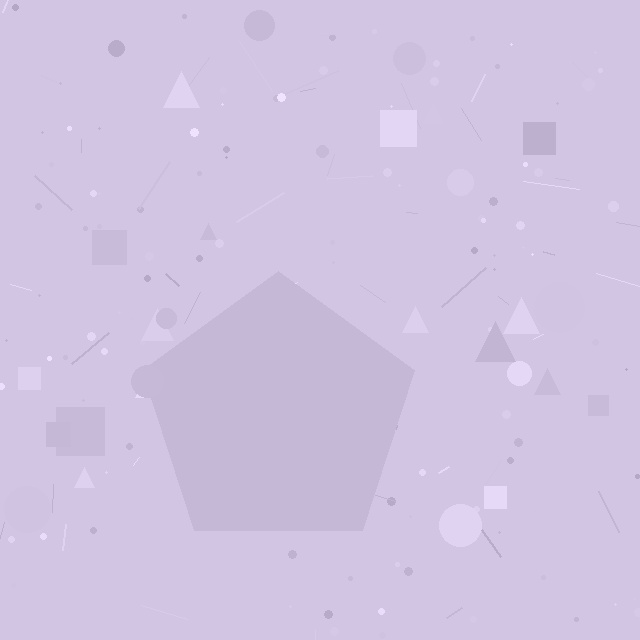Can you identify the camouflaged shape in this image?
The camouflaged shape is a pentagon.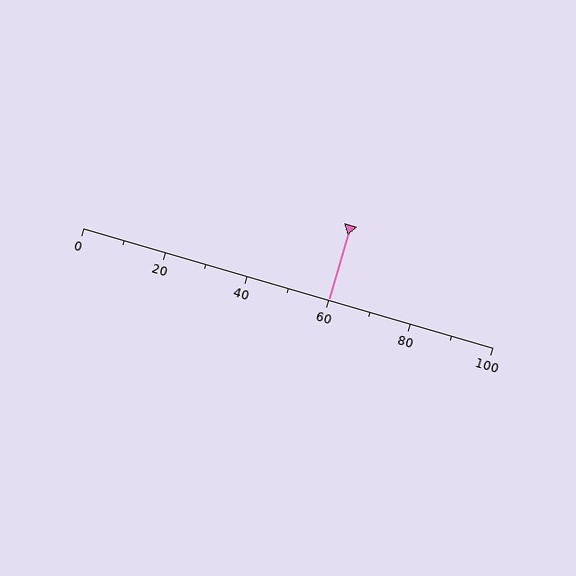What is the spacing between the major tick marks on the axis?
The major ticks are spaced 20 apart.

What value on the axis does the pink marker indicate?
The marker indicates approximately 60.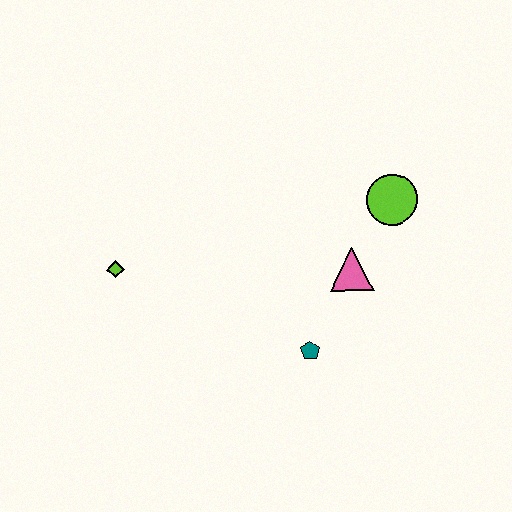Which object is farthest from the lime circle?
The lime diamond is farthest from the lime circle.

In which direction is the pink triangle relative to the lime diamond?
The pink triangle is to the right of the lime diamond.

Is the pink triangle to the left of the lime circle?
Yes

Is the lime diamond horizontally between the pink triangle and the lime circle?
No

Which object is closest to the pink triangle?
The lime circle is closest to the pink triangle.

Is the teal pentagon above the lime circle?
No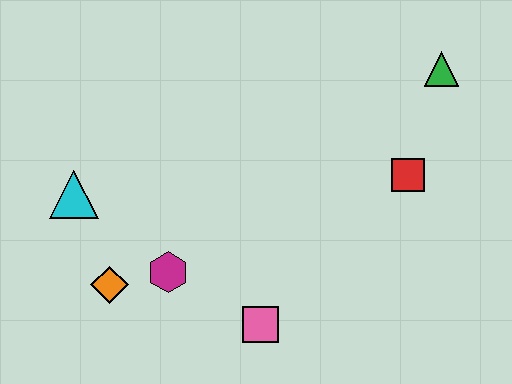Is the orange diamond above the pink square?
Yes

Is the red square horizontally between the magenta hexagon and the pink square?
No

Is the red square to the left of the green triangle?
Yes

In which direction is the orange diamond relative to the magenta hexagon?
The orange diamond is to the left of the magenta hexagon.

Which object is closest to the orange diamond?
The magenta hexagon is closest to the orange diamond.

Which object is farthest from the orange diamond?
The green triangle is farthest from the orange diamond.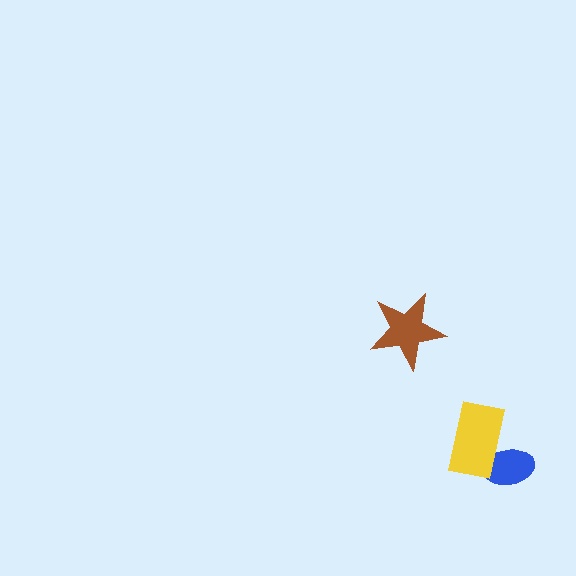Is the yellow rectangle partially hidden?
No, no other shape covers it.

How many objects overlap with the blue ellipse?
1 object overlaps with the blue ellipse.